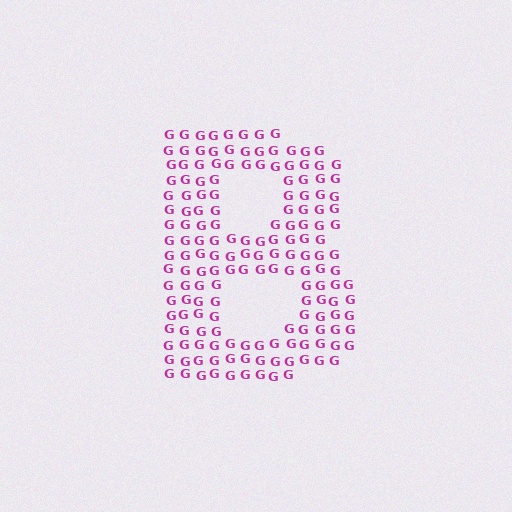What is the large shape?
The large shape is the letter B.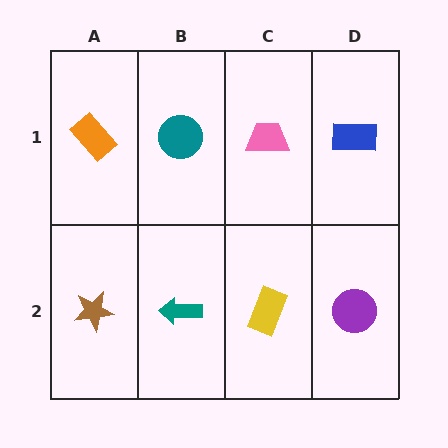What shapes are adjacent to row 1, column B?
A teal arrow (row 2, column B), an orange rectangle (row 1, column A), a pink trapezoid (row 1, column C).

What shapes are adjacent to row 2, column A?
An orange rectangle (row 1, column A), a teal arrow (row 2, column B).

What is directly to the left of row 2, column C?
A teal arrow.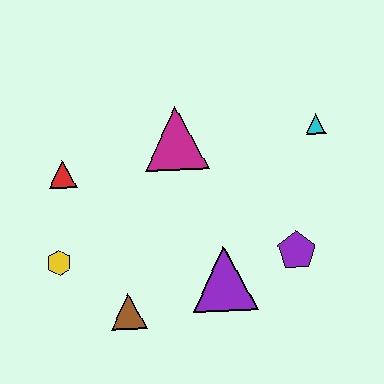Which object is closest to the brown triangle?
The yellow hexagon is closest to the brown triangle.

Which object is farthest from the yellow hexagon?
The cyan triangle is farthest from the yellow hexagon.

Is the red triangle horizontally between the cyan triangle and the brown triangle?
No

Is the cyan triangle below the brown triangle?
No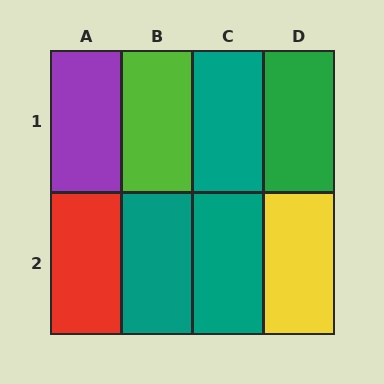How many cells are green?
1 cell is green.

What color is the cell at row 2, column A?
Red.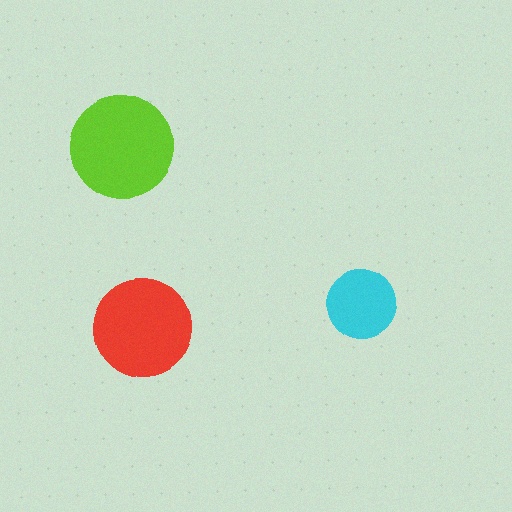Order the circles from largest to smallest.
the lime one, the red one, the cyan one.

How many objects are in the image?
There are 3 objects in the image.